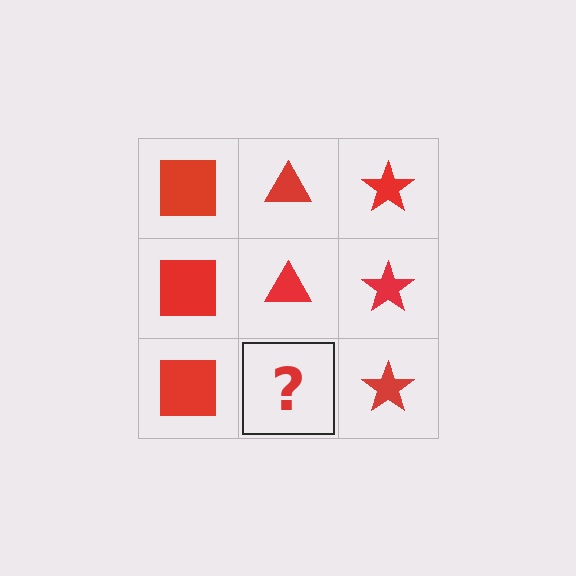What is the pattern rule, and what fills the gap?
The rule is that each column has a consistent shape. The gap should be filled with a red triangle.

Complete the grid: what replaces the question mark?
The question mark should be replaced with a red triangle.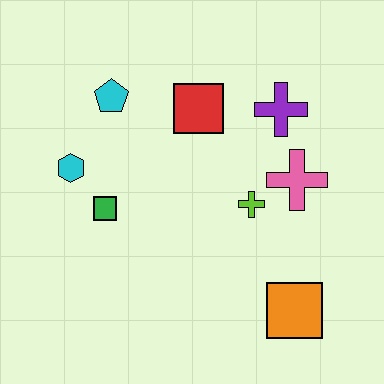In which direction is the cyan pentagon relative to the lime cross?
The cyan pentagon is to the left of the lime cross.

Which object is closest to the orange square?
The lime cross is closest to the orange square.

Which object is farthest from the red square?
The orange square is farthest from the red square.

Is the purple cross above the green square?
Yes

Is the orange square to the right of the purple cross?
Yes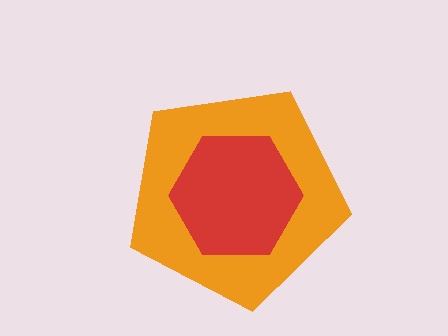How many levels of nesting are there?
2.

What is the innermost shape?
The red hexagon.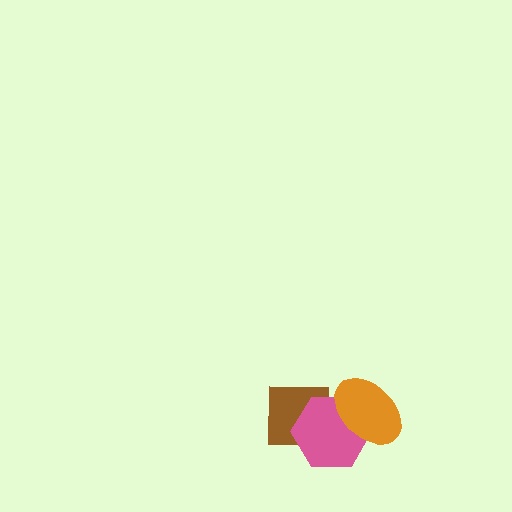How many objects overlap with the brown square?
2 objects overlap with the brown square.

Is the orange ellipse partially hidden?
No, no other shape covers it.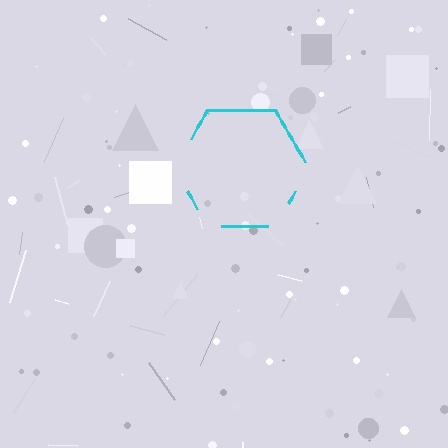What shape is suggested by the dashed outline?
The dashed outline suggests a hexagon.